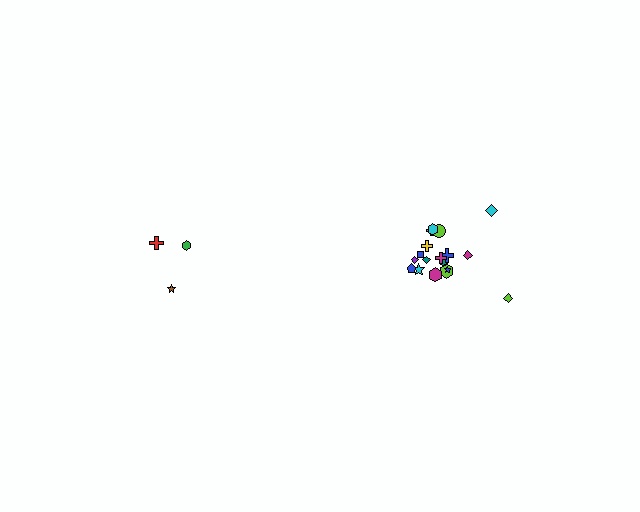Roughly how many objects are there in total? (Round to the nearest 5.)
Roughly 20 objects in total.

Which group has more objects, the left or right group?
The right group.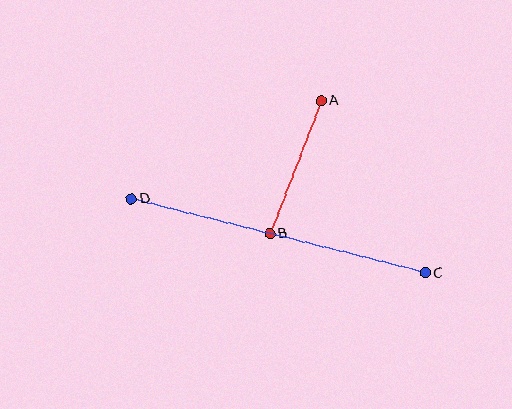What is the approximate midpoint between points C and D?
The midpoint is at approximately (278, 236) pixels.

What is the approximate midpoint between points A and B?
The midpoint is at approximately (296, 167) pixels.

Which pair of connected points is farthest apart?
Points C and D are farthest apart.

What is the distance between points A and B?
The distance is approximately 142 pixels.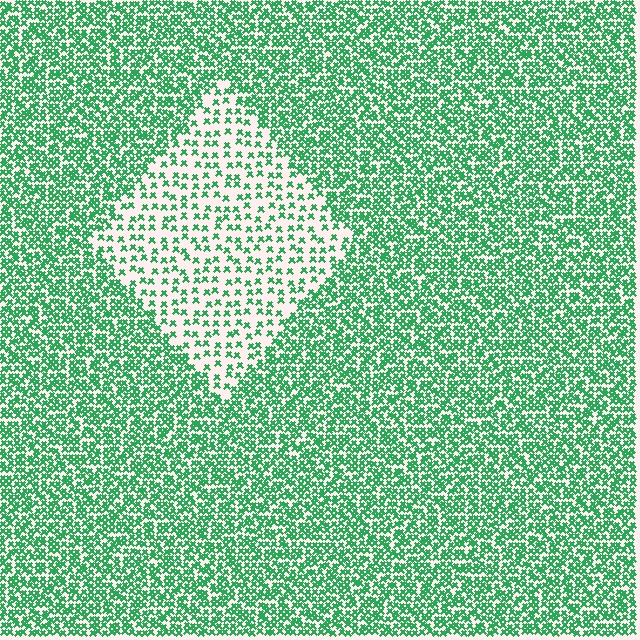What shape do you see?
I see a diamond.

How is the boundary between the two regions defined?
The boundary is defined by a change in element density (approximately 2.5x ratio). All elements are the same color, size, and shape.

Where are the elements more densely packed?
The elements are more densely packed outside the diamond boundary.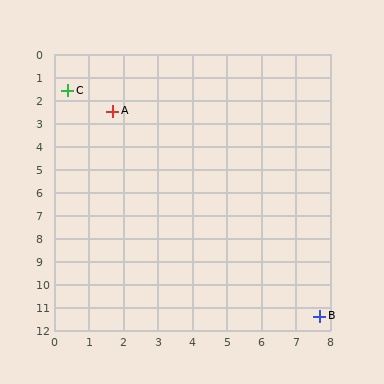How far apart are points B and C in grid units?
Points B and C are about 12.2 grid units apart.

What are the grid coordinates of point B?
Point B is at approximately (7.7, 11.4).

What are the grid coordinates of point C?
Point C is at approximately (0.4, 1.6).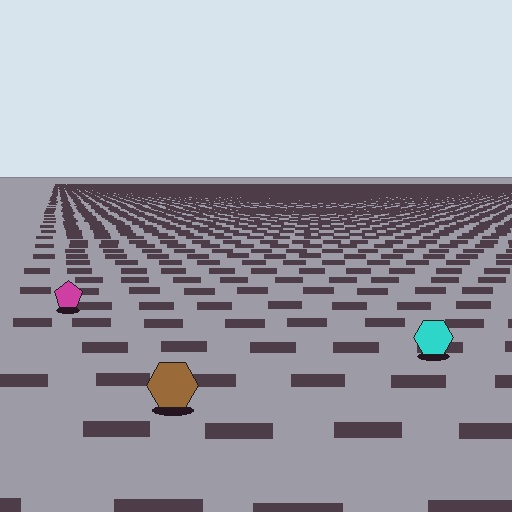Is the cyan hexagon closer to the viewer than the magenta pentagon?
Yes. The cyan hexagon is closer — you can tell from the texture gradient: the ground texture is coarser near it.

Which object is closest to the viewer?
The brown hexagon is closest. The texture marks near it are larger and more spread out.